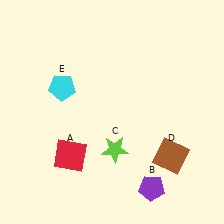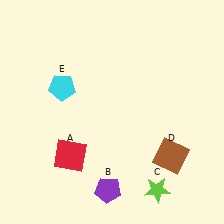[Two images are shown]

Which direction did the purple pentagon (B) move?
The purple pentagon (B) moved left.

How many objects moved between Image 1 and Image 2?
2 objects moved between the two images.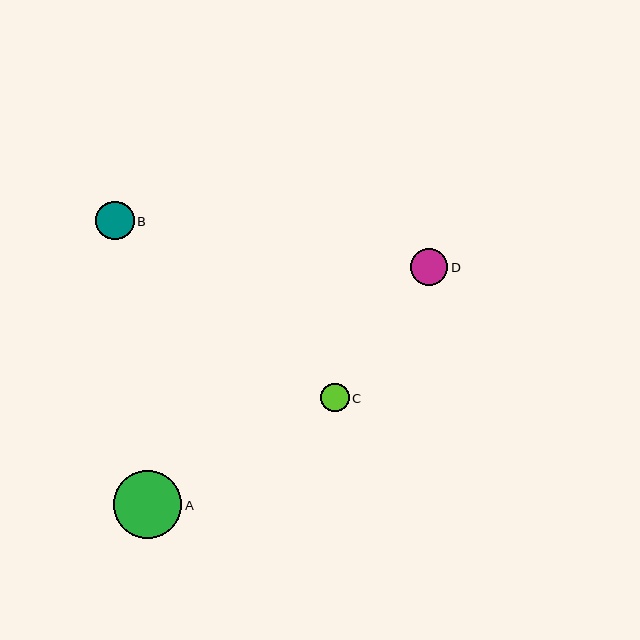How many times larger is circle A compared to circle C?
Circle A is approximately 2.4 times the size of circle C.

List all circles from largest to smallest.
From largest to smallest: A, B, D, C.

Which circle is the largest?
Circle A is the largest with a size of approximately 69 pixels.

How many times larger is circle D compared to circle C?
Circle D is approximately 1.3 times the size of circle C.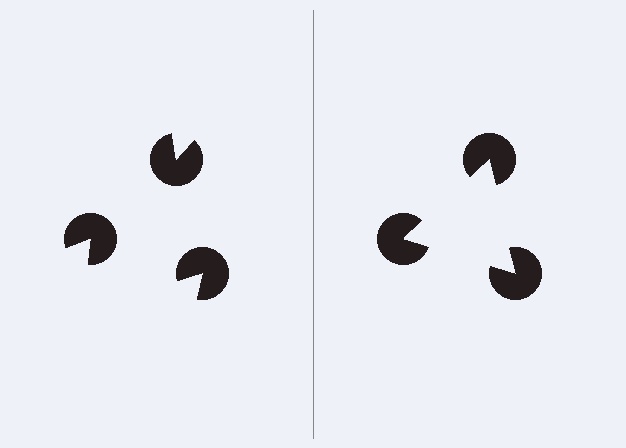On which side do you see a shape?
An illusory triangle appears on the right side. On the left side the wedge cuts are rotated, so no coherent shape forms.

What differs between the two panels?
The pac-man discs are positioned identically on both sides; only the wedge orientations differ. On the right they align to a triangle; on the left they are misaligned.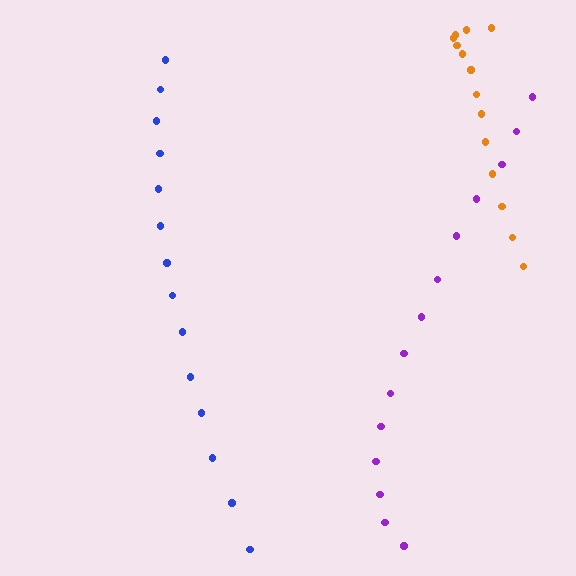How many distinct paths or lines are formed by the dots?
There are 3 distinct paths.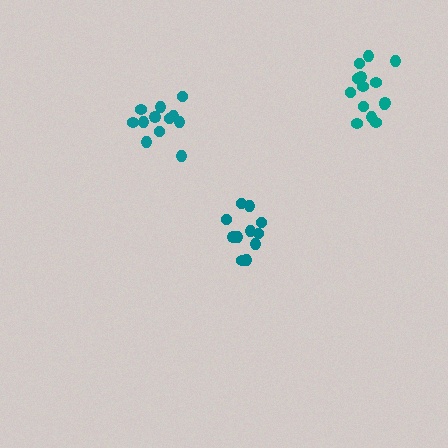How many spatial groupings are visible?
There are 3 spatial groupings.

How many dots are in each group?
Group 1: 12 dots, Group 2: 14 dots, Group 3: 11 dots (37 total).